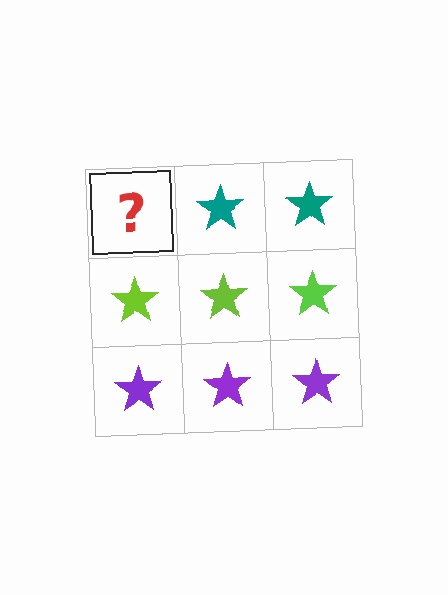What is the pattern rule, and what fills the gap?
The rule is that each row has a consistent color. The gap should be filled with a teal star.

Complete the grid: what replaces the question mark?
The question mark should be replaced with a teal star.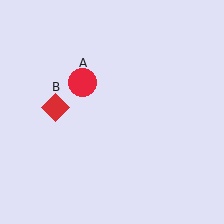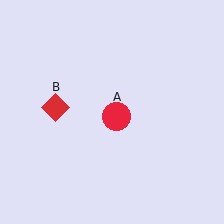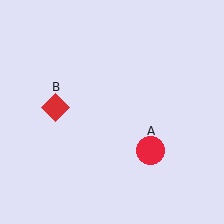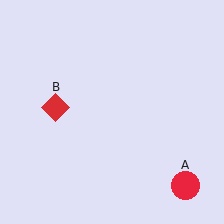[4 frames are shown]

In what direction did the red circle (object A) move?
The red circle (object A) moved down and to the right.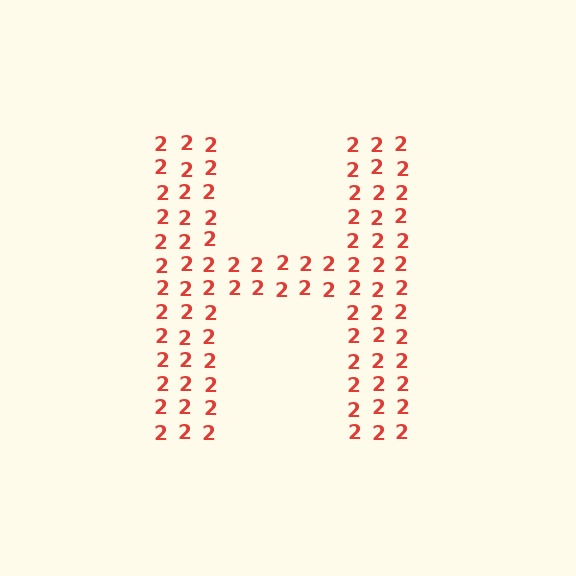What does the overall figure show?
The overall figure shows the letter H.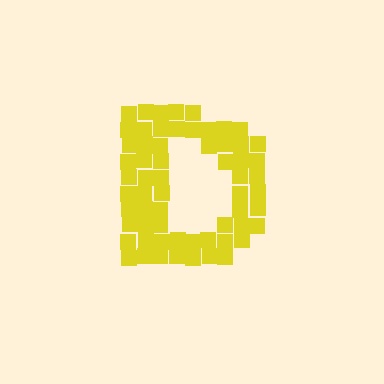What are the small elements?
The small elements are squares.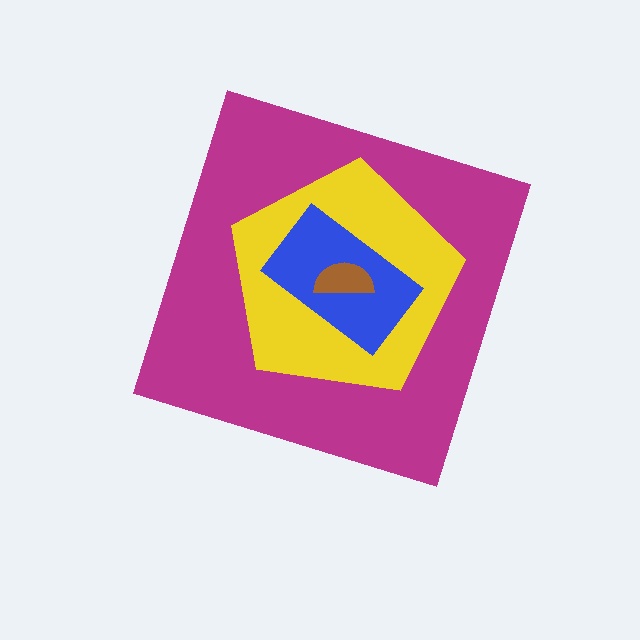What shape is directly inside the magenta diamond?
The yellow pentagon.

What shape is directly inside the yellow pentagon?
The blue rectangle.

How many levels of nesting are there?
4.